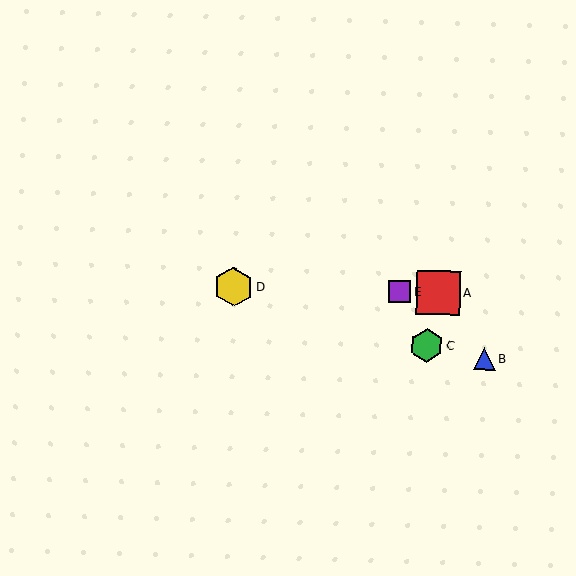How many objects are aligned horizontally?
3 objects (A, D, E) are aligned horizontally.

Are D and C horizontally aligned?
No, D is at y≈287 and C is at y≈345.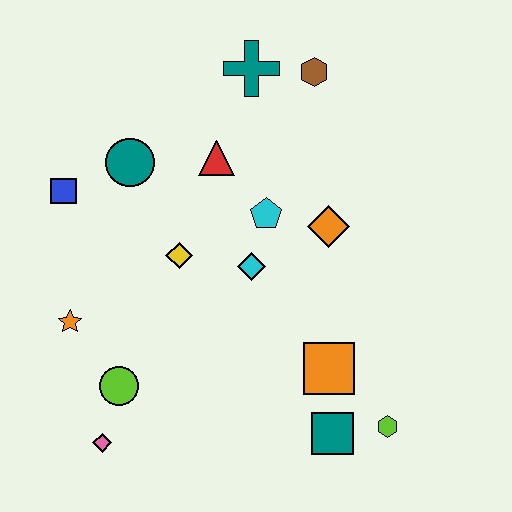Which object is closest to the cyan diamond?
The cyan pentagon is closest to the cyan diamond.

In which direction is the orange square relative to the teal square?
The orange square is above the teal square.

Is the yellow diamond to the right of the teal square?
No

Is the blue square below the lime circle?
No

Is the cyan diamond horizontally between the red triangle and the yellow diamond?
No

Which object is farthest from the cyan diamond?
The pink diamond is farthest from the cyan diamond.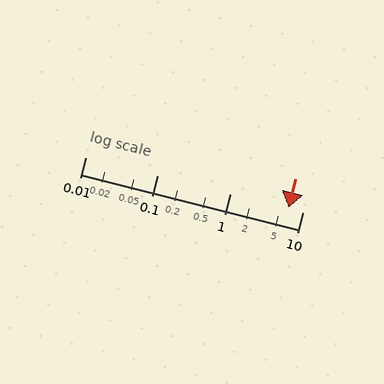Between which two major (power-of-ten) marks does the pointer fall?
The pointer is between 1 and 10.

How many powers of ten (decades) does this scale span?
The scale spans 3 decades, from 0.01 to 10.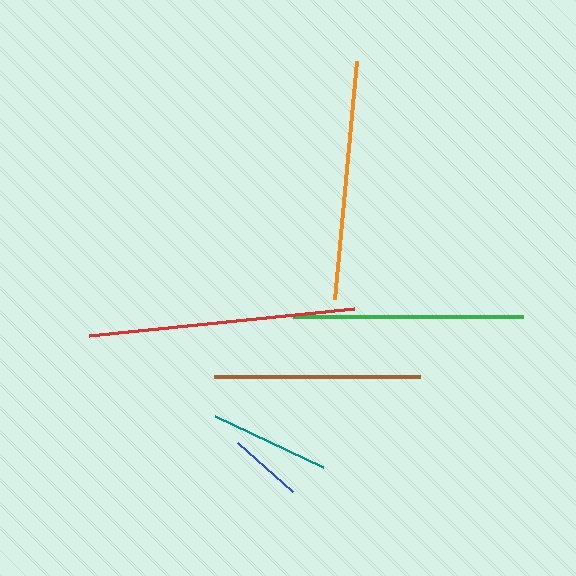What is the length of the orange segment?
The orange segment is approximately 239 pixels long.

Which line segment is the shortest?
The blue line is the shortest at approximately 74 pixels.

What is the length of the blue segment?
The blue segment is approximately 74 pixels long.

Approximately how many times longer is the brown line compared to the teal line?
The brown line is approximately 1.7 times the length of the teal line.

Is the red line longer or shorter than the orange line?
The red line is longer than the orange line.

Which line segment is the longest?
The red line is the longest at approximately 267 pixels.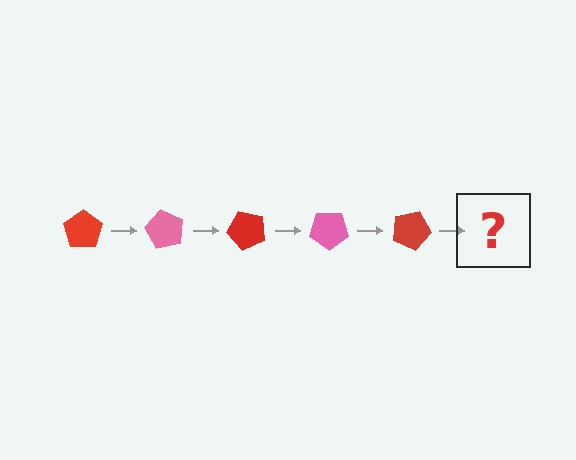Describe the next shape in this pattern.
It should be a pink pentagon, rotated 300 degrees from the start.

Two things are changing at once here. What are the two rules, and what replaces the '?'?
The two rules are that it rotates 60 degrees each step and the color cycles through red and pink. The '?' should be a pink pentagon, rotated 300 degrees from the start.